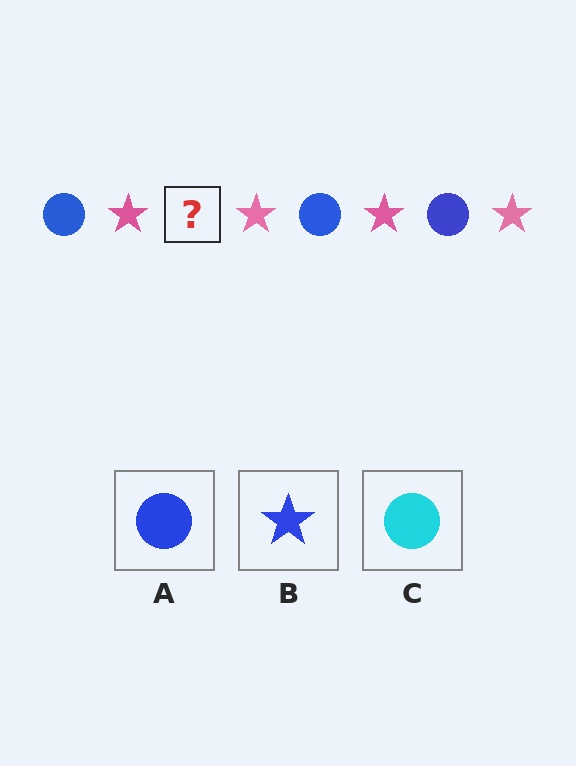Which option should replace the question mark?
Option A.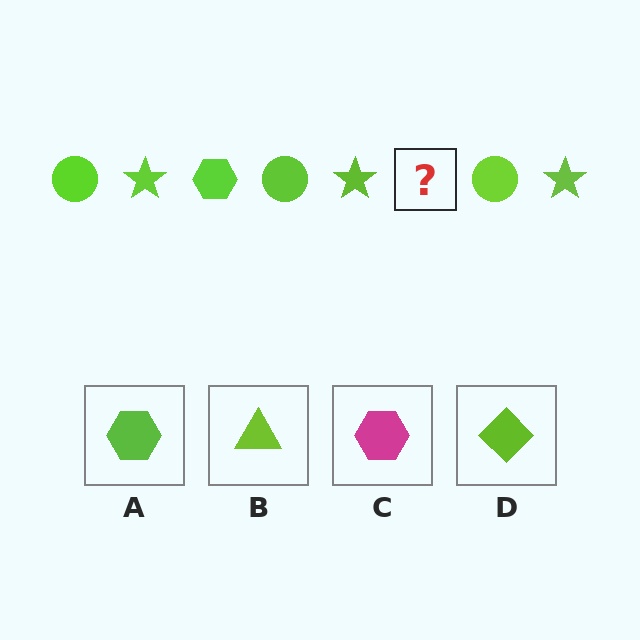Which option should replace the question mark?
Option A.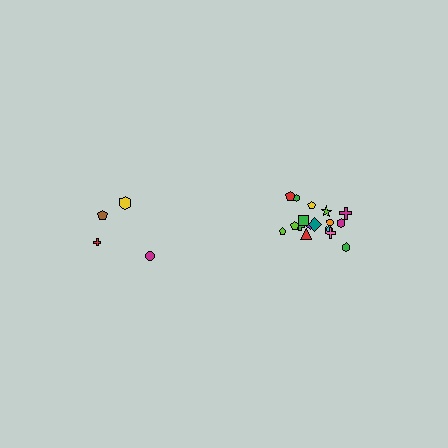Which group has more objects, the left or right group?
The right group.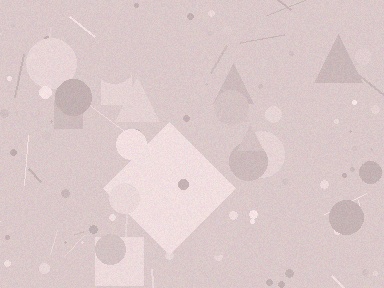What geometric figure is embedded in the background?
A diamond is embedded in the background.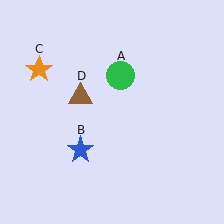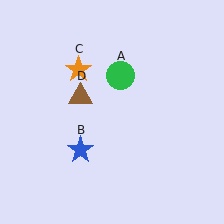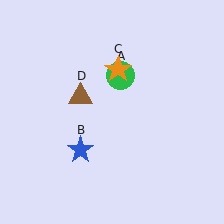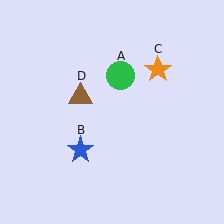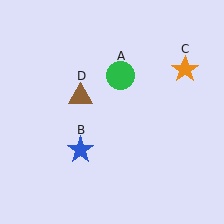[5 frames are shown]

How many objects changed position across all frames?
1 object changed position: orange star (object C).